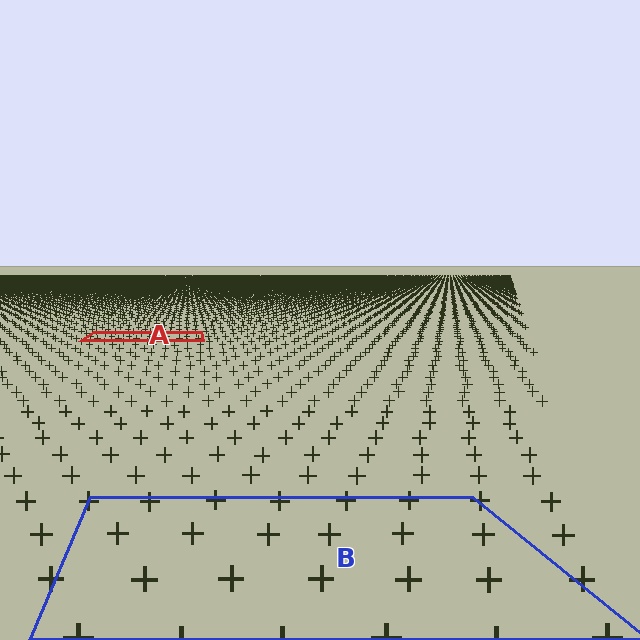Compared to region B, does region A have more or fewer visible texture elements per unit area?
Region A has more texture elements per unit area — they are packed more densely because it is farther away.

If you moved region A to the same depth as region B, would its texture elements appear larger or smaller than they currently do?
They would appear larger. At a closer depth, the same texture elements are projected at a bigger on-screen size.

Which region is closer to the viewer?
Region B is closer. The texture elements there are larger and more spread out.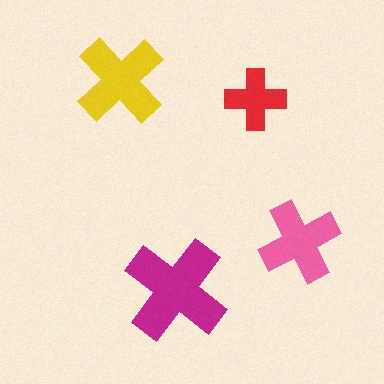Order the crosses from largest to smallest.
the magenta one, the yellow one, the pink one, the red one.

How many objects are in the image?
There are 4 objects in the image.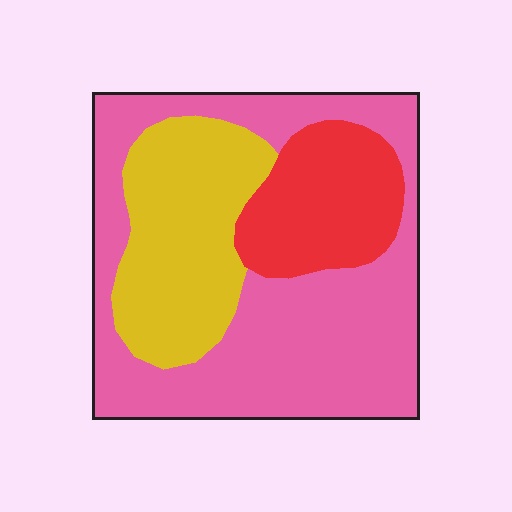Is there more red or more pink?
Pink.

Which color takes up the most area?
Pink, at roughly 55%.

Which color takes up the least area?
Red, at roughly 20%.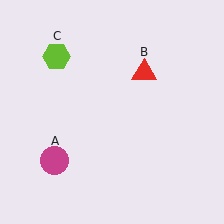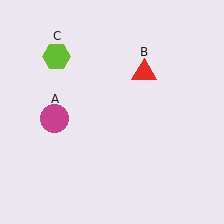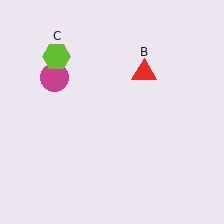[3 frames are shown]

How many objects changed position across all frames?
1 object changed position: magenta circle (object A).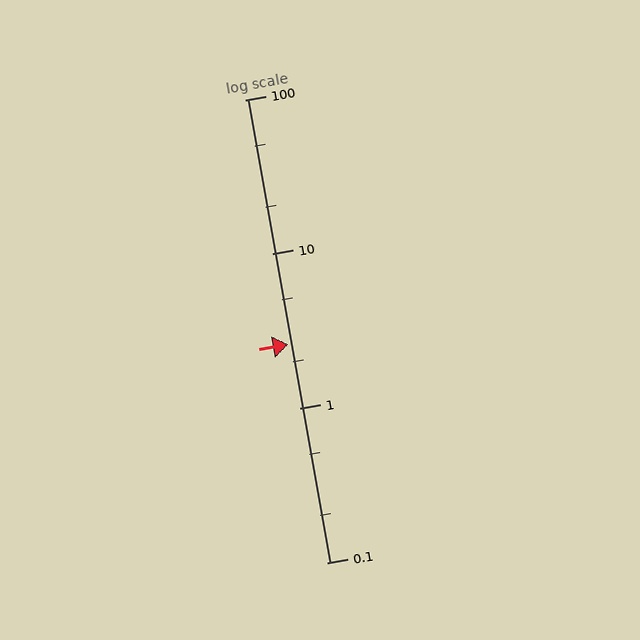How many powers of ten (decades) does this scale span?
The scale spans 3 decades, from 0.1 to 100.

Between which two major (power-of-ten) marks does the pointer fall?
The pointer is between 1 and 10.